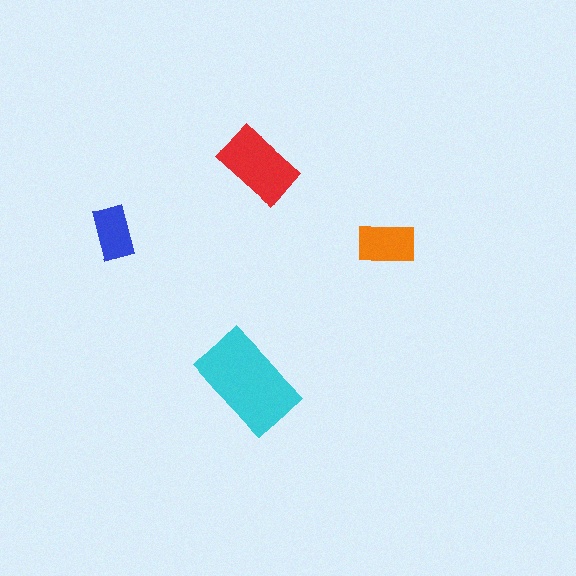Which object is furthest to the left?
The blue rectangle is leftmost.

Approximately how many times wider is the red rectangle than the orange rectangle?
About 1.5 times wider.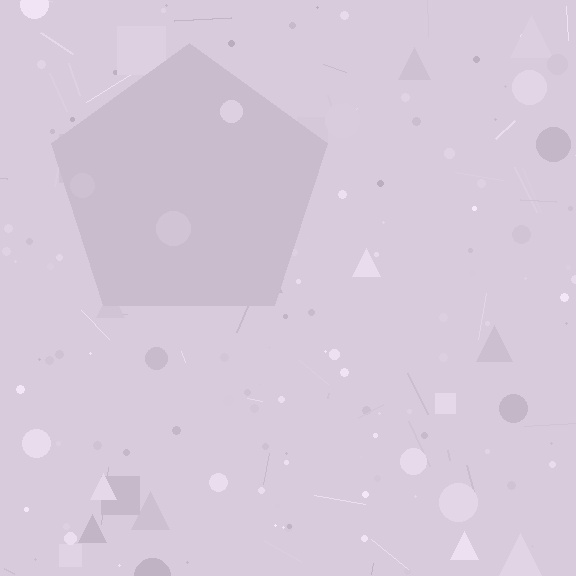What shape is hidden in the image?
A pentagon is hidden in the image.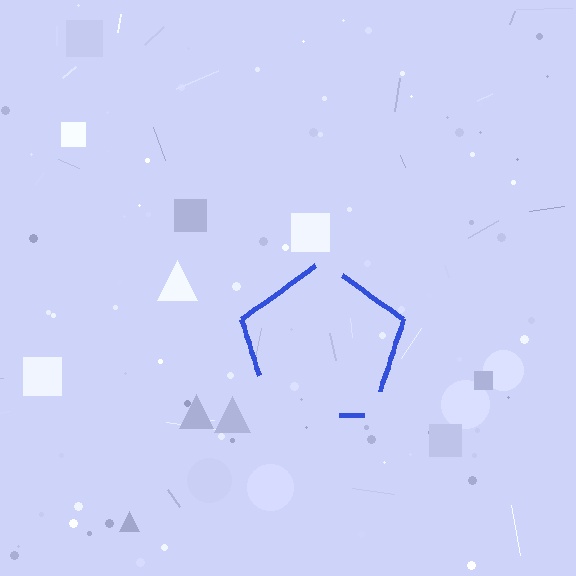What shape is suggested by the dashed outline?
The dashed outline suggests a pentagon.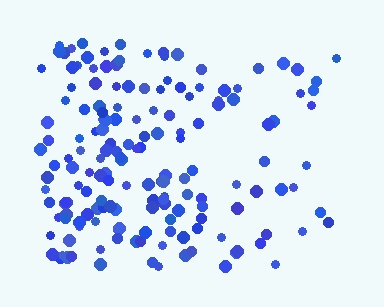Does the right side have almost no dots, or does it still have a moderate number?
Still a moderate number, just noticeably fewer than the left.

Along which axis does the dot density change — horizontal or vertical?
Horizontal.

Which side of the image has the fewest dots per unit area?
The right.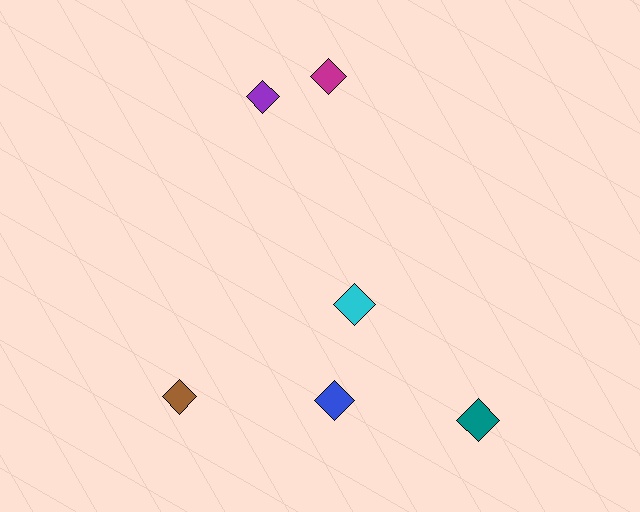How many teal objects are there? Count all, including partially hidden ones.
There is 1 teal object.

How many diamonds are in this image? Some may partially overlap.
There are 6 diamonds.